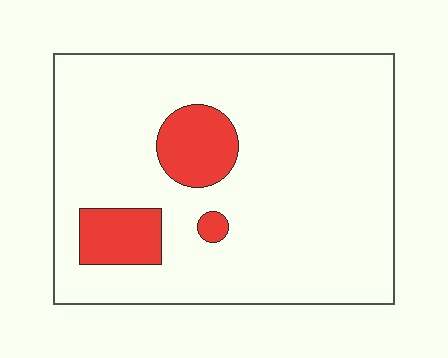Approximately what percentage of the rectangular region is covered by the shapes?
Approximately 15%.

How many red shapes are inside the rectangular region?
3.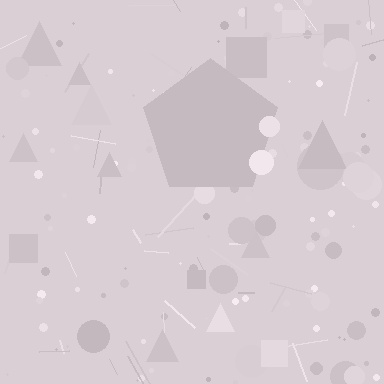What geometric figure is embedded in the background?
A pentagon is embedded in the background.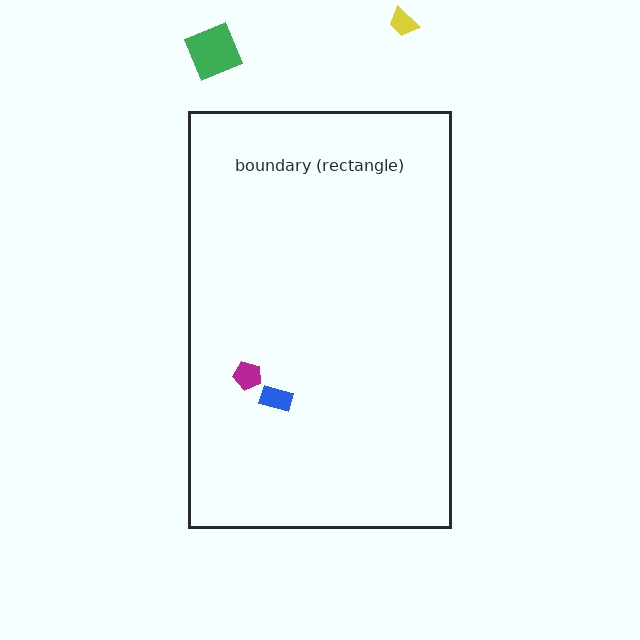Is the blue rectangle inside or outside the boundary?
Inside.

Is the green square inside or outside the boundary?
Outside.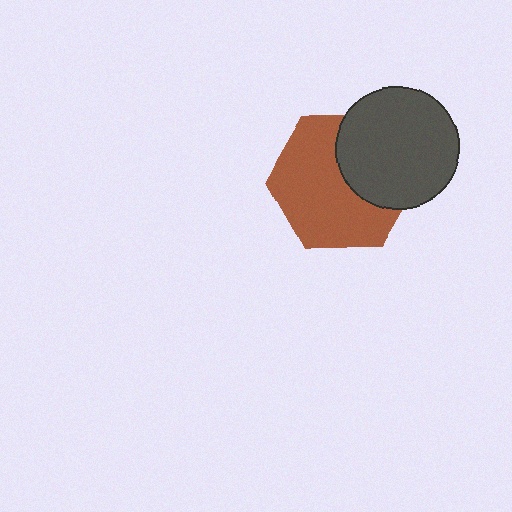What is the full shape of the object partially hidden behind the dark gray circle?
The partially hidden object is a brown hexagon.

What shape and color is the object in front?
The object in front is a dark gray circle.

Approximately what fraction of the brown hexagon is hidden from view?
Roughly 36% of the brown hexagon is hidden behind the dark gray circle.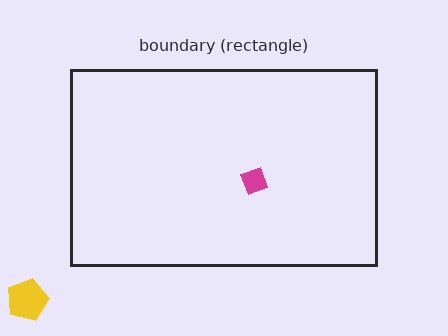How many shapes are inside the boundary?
1 inside, 1 outside.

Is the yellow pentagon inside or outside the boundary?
Outside.